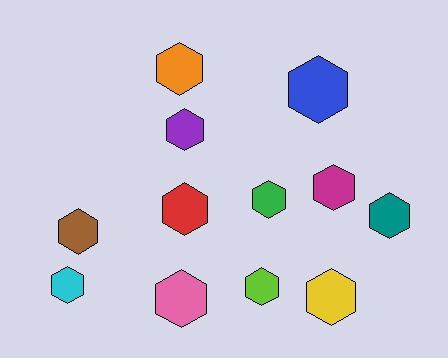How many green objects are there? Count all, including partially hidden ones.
There is 1 green object.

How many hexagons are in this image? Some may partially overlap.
There are 12 hexagons.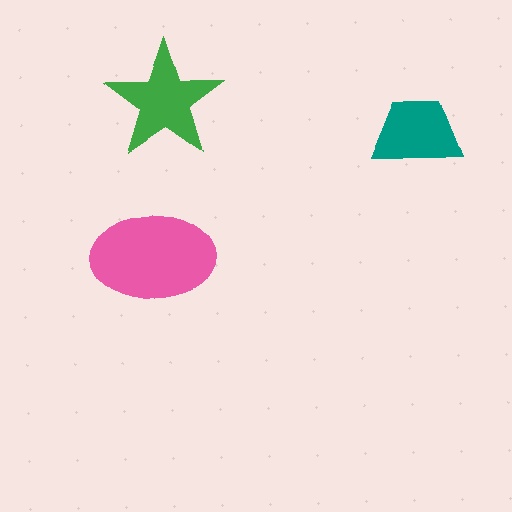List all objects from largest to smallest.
The pink ellipse, the green star, the teal trapezoid.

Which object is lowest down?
The pink ellipse is bottommost.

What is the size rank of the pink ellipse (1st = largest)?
1st.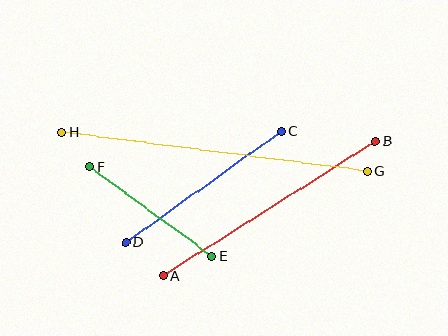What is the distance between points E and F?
The distance is approximately 152 pixels.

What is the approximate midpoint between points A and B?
The midpoint is at approximately (269, 209) pixels.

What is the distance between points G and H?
The distance is approximately 308 pixels.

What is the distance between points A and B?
The distance is approximately 251 pixels.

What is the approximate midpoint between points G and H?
The midpoint is at approximately (214, 151) pixels.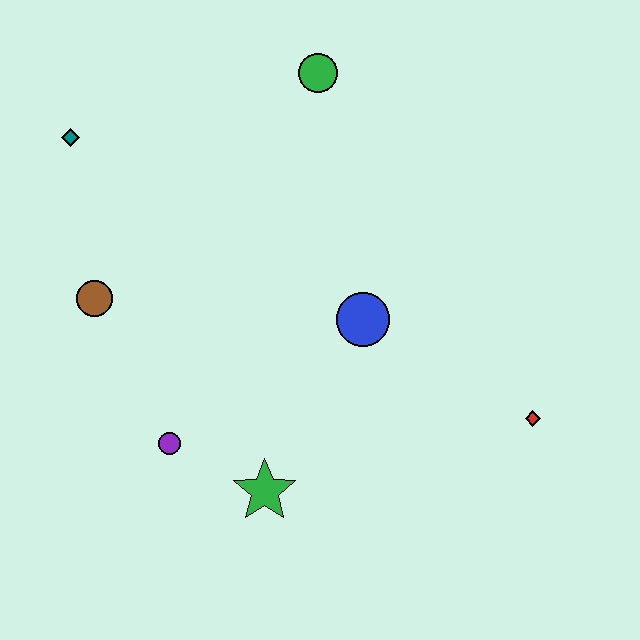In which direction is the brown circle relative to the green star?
The brown circle is above the green star.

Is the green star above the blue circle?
No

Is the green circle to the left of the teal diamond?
No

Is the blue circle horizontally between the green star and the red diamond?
Yes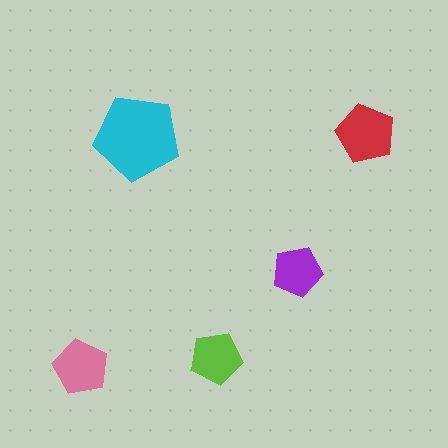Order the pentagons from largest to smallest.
the cyan one, the red one, the pink one, the lime one, the purple one.